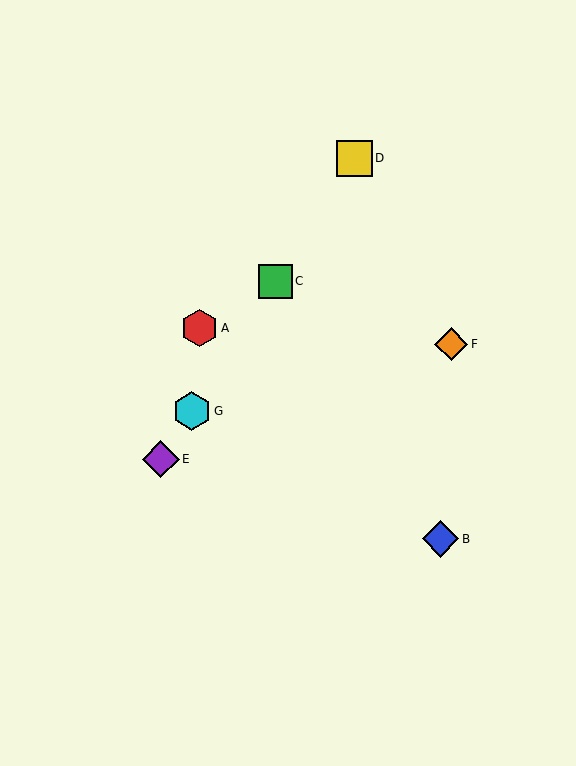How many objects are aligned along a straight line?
4 objects (C, D, E, G) are aligned along a straight line.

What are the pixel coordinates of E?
Object E is at (161, 459).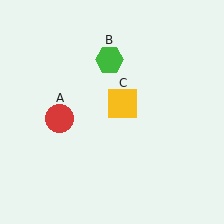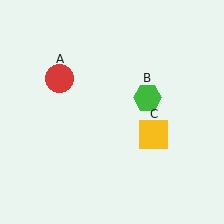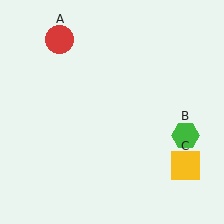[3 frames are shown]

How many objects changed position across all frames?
3 objects changed position: red circle (object A), green hexagon (object B), yellow square (object C).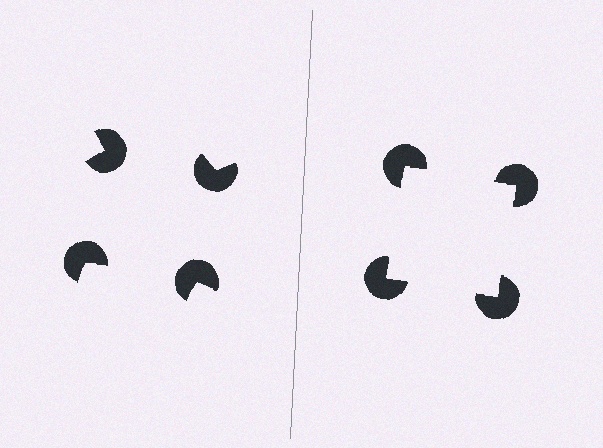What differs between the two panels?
The pac-man discs are positioned identically on both sides; only the wedge orientations differ. On the right they align to a square; on the left they are misaligned.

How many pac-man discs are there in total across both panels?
8 — 4 on each side.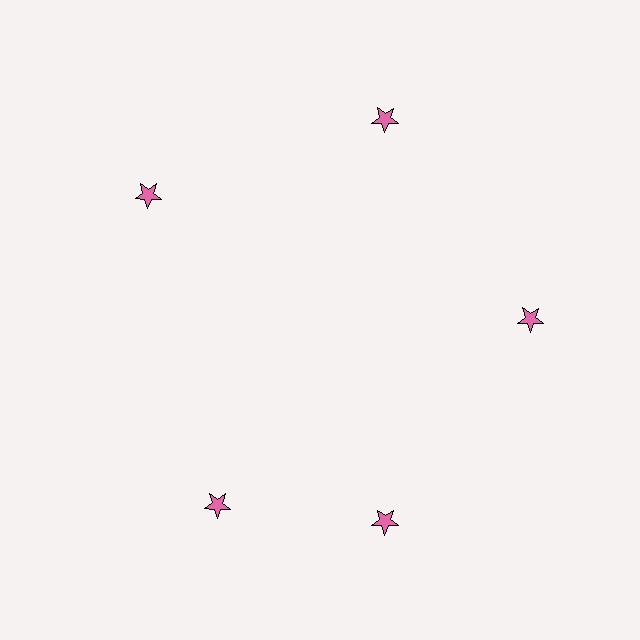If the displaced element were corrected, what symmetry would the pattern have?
It would have 5-fold rotational symmetry — the pattern would map onto itself every 72 degrees.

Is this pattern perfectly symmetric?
No. The 5 pink stars are arranged in a ring, but one element near the 8 o'clock position is rotated out of alignment along the ring, breaking the 5-fold rotational symmetry.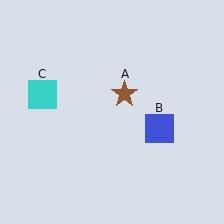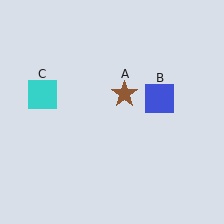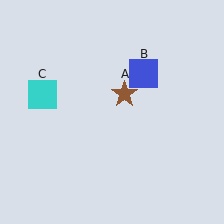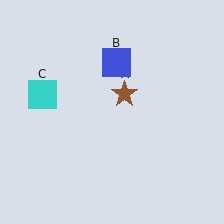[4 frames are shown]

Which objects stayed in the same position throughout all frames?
Brown star (object A) and cyan square (object C) remained stationary.